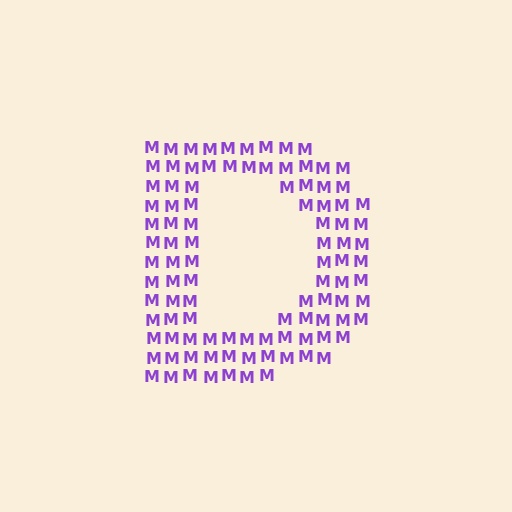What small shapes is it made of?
It is made of small letter M's.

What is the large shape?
The large shape is the letter D.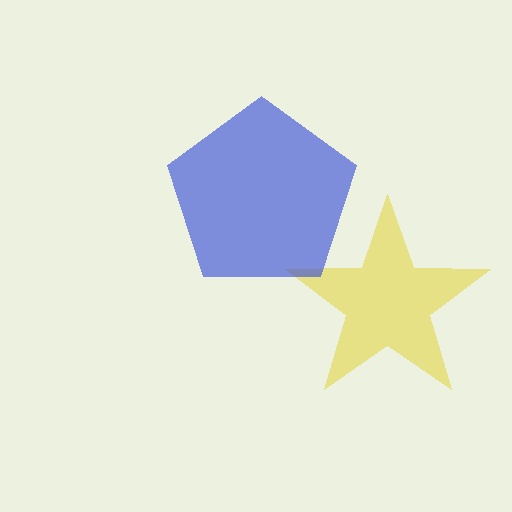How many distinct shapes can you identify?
There are 2 distinct shapes: a yellow star, a blue pentagon.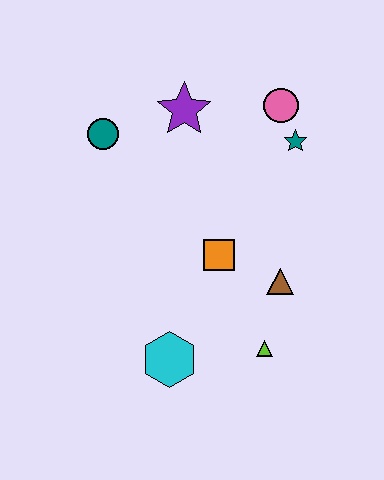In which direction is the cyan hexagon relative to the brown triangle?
The cyan hexagon is to the left of the brown triangle.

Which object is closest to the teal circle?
The purple star is closest to the teal circle.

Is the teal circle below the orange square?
No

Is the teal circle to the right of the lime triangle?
No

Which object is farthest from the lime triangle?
The teal circle is farthest from the lime triangle.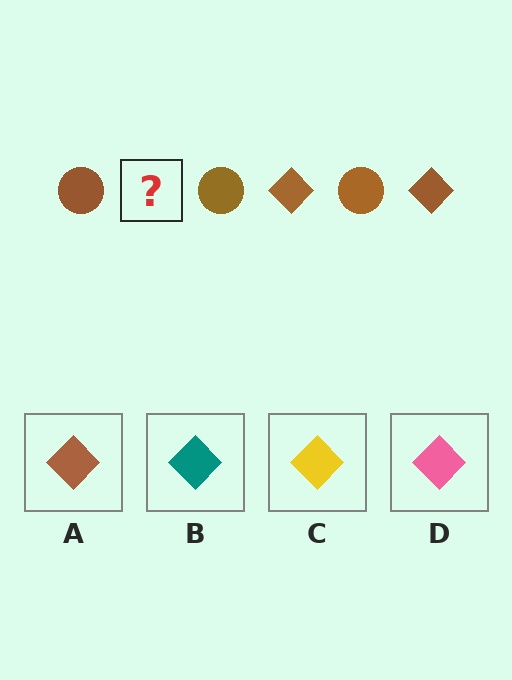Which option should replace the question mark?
Option A.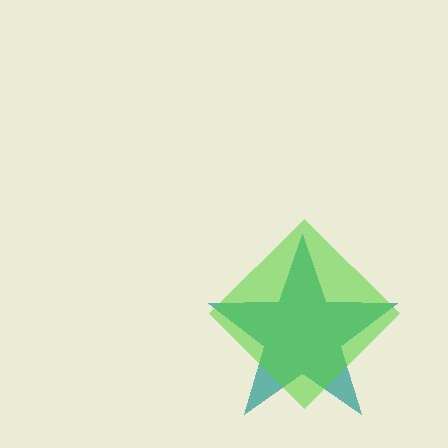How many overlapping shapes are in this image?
There are 2 overlapping shapes in the image.